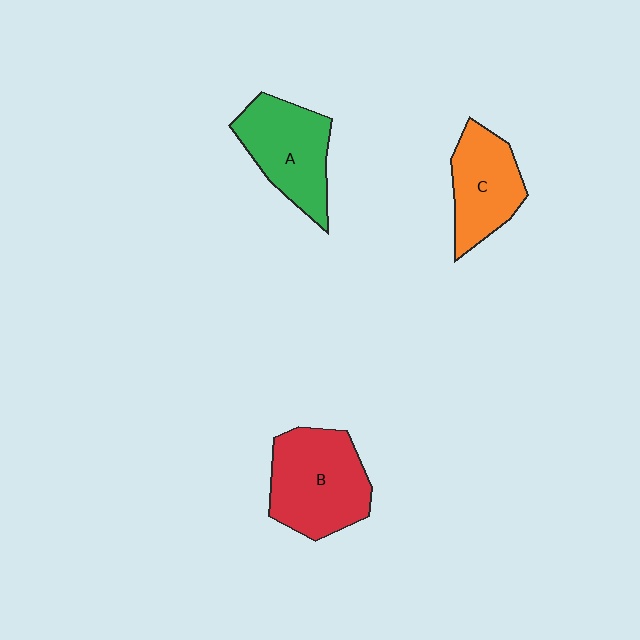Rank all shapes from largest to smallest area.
From largest to smallest: B (red), A (green), C (orange).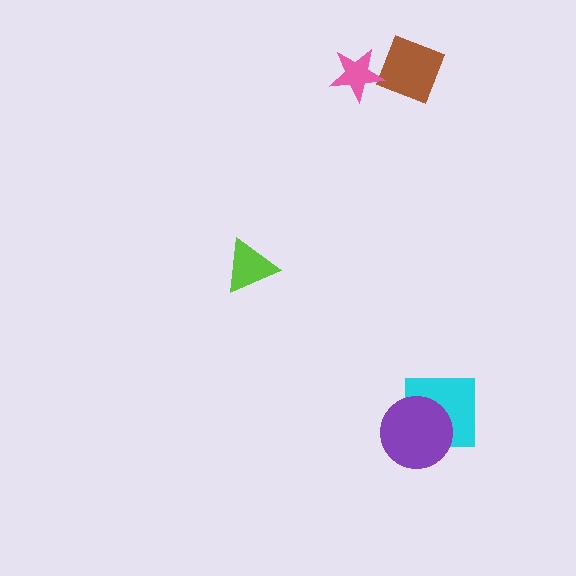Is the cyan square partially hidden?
Yes, it is partially covered by another shape.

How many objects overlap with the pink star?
0 objects overlap with the pink star.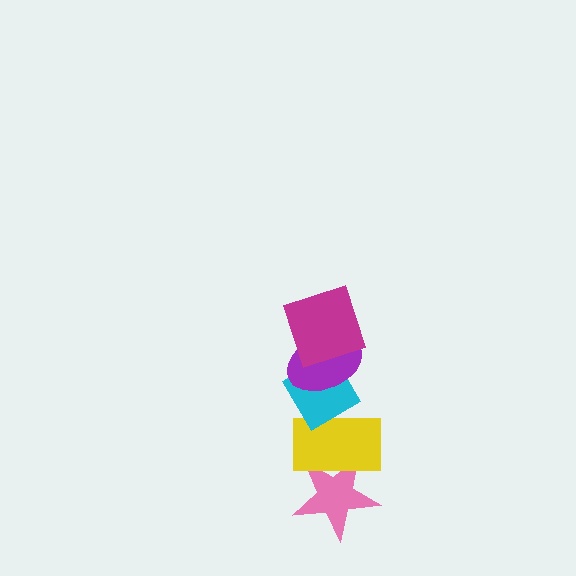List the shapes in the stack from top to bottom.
From top to bottom: the magenta square, the purple ellipse, the cyan diamond, the yellow rectangle, the pink star.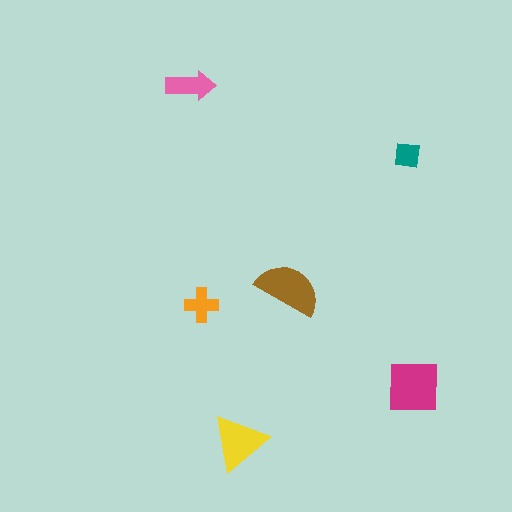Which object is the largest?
The magenta square.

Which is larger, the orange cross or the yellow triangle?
The yellow triangle.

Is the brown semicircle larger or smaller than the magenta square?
Smaller.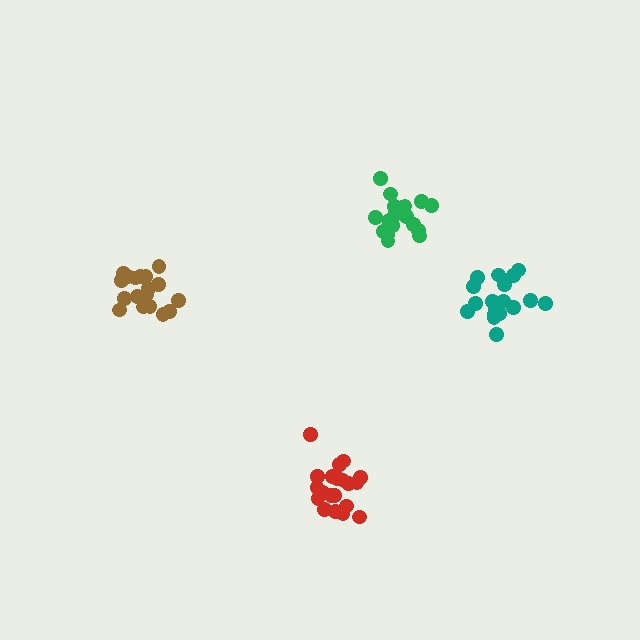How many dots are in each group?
Group 1: 18 dots, Group 2: 21 dots, Group 3: 19 dots, Group 4: 20 dots (78 total).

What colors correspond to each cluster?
The clusters are colored: brown, green, teal, red.